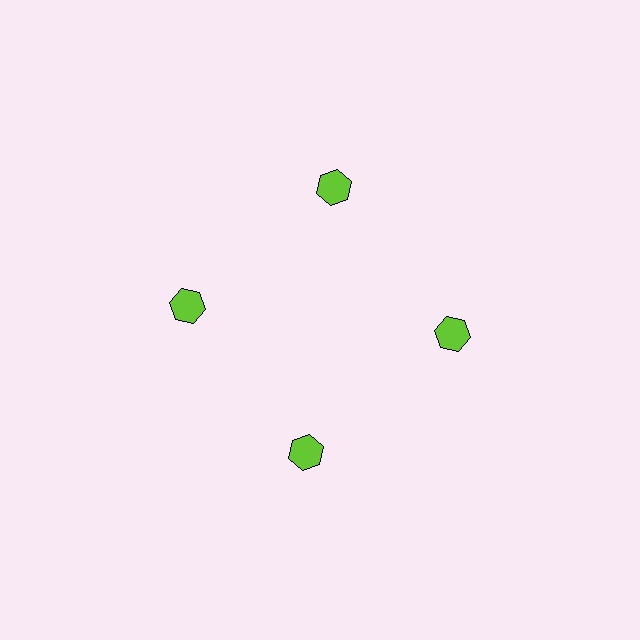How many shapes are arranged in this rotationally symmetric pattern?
There are 4 shapes, arranged in 4 groups of 1.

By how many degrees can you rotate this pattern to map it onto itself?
The pattern maps onto itself every 90 degrees of rotation.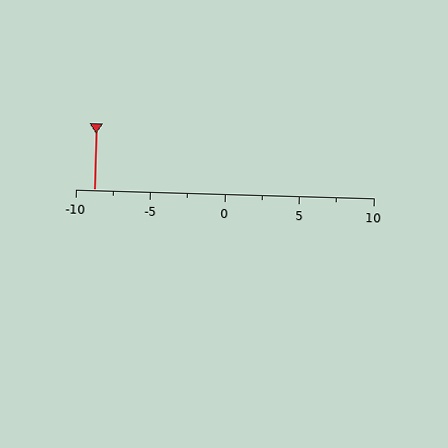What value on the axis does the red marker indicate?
The marker indicates approximately -8.8.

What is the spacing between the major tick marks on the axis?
The major ticks are spaced 5 apart.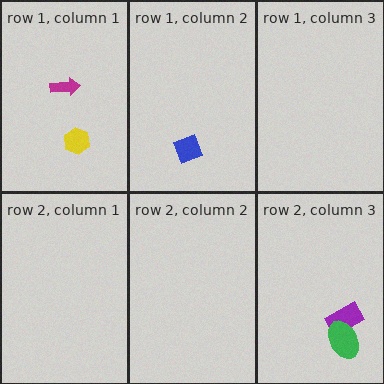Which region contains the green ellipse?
The row 2, column 3 region.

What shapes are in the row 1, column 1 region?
The yellow hexagon, the magenta arrow.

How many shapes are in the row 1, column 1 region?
2.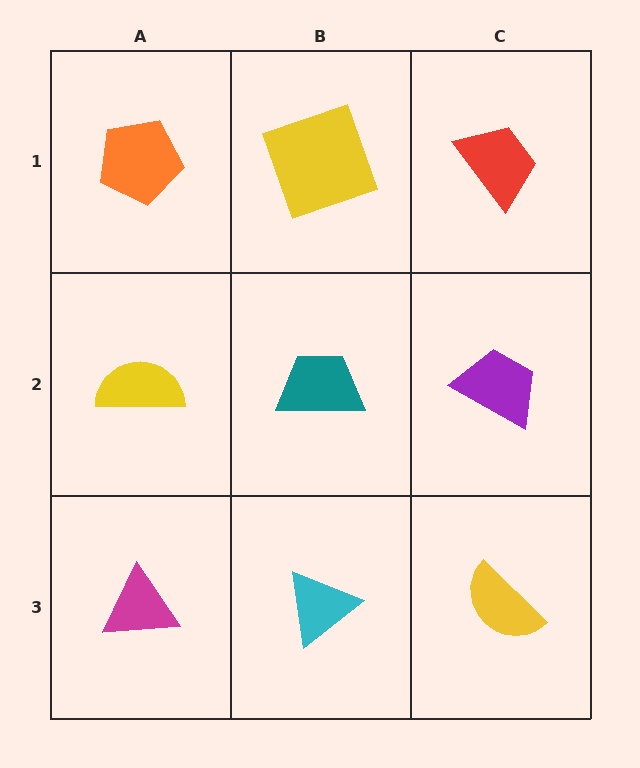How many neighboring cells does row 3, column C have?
2.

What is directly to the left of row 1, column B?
An orange pentagon.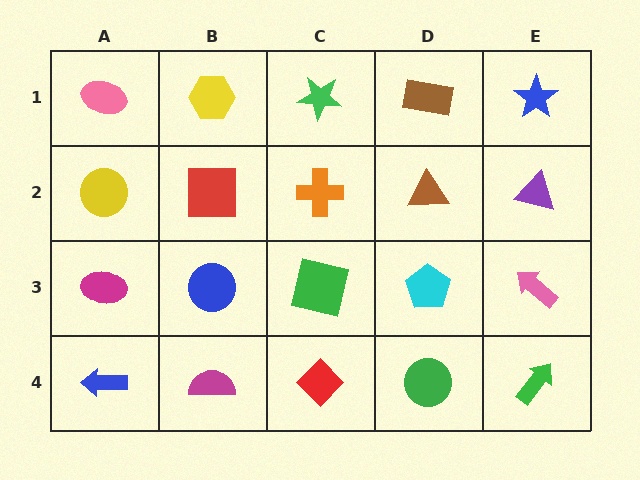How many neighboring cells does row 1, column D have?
3.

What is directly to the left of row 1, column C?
A yellow hexagon.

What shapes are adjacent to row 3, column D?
A brown triangle (row 2, column D), a green circle (row 4, column D), a green square (row 3, column C), a pink arrow (row 3, column E).